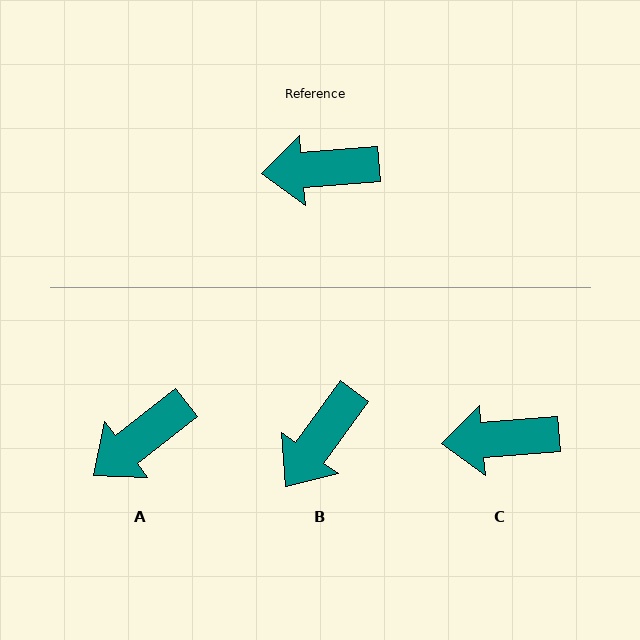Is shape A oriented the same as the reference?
No, it is off by about 33 degrees.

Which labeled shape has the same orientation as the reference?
C.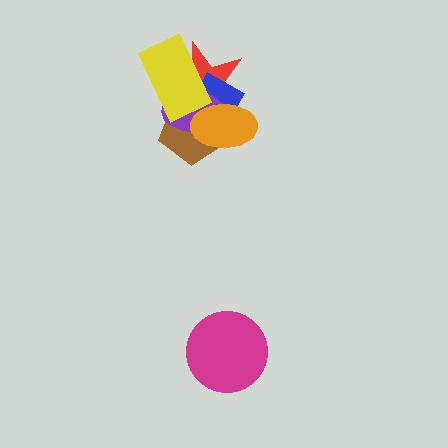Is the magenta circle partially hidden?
No, no other shape covers it.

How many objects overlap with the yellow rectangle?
4 objects overlap with the yellow rectangle.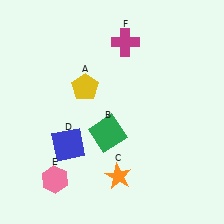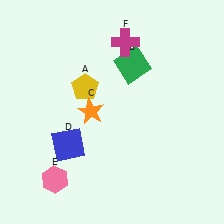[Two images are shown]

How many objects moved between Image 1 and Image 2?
2 objects moved between the two images.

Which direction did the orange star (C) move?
The orange star (C) moved up.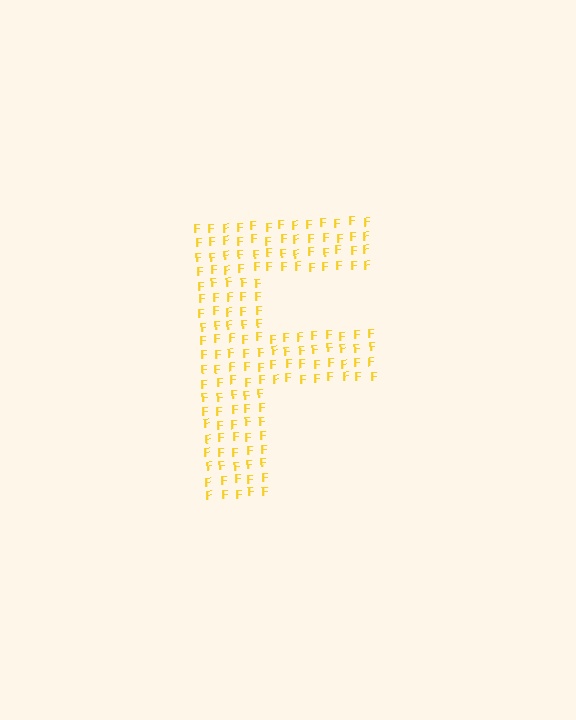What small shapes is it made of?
It is made of small letter F's.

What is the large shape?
The large shape is the letter F.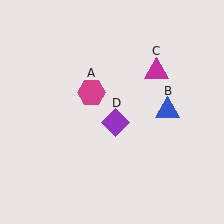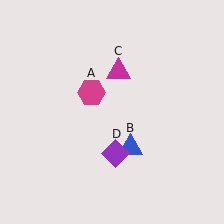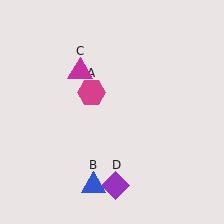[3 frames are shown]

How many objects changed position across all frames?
3 objects changed position: blue triangle (object B), magenta triangle (object C), purple diamond (object D).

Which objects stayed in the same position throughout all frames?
Magenta hexagon (object A) remained stationary.